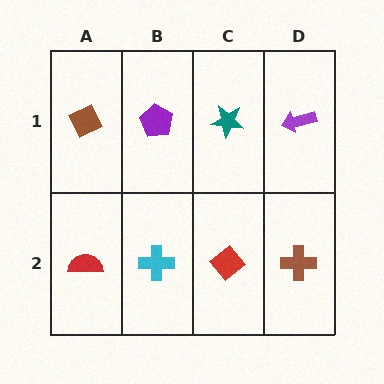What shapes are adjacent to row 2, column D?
A purple arrow (row 1, column D), a red diamond (row 2, column C).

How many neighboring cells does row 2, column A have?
2.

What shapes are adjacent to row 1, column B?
A cyan cross (row 2, column B), a brown diamond (row 1, column A), a teal star (row 1, column C).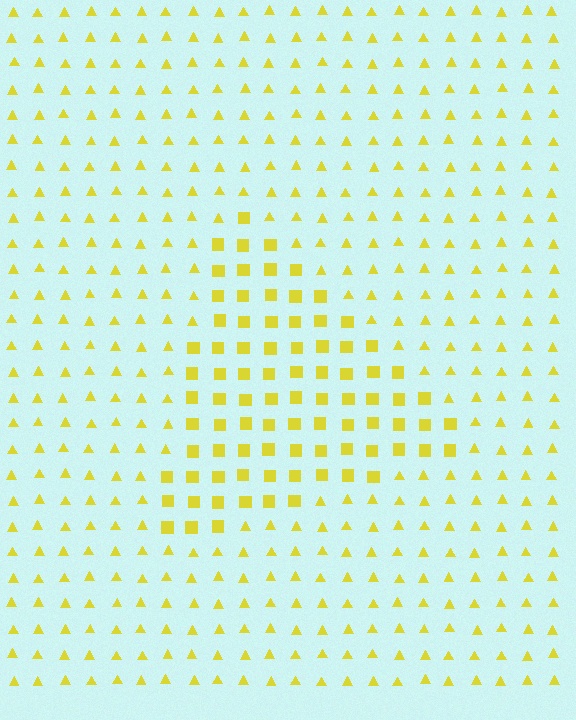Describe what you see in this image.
The image is filled with small yellow elements arranged in a uniform grid. A triangle-shaped region contains squares, while the surrounding area contains triangles. The boundary is defined purely by the change in element shape.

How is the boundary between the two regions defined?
The boundary is defined by a change in element shape: squares inside vs. triangles outside. All elements share the same color and spacing.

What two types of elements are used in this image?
The image uses squares inside the triangle region and triangles outside it.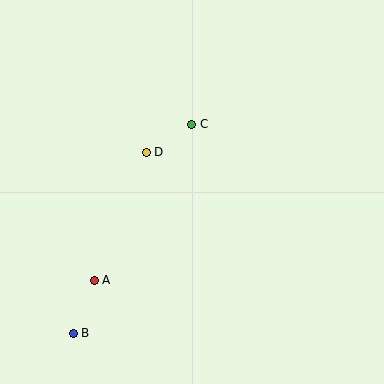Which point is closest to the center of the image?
Point D at (146, 152) is closest to the center.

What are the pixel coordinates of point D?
Point D is at (146, 152).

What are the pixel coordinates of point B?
Point B is at (73, 333).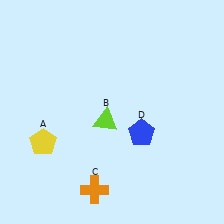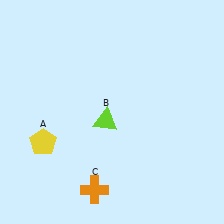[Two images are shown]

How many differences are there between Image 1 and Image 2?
There is 1 difference between the two images.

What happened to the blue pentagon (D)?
The blue pentagon (D) was removed in Image 2. It was in the bottom-right area of Image 1.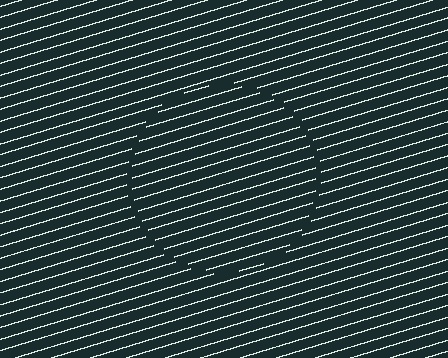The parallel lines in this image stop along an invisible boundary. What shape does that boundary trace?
An illusory circle. The interior of the shape contains the same grating, shifted by half a period — the contour is defined by the phase discontinuity where line-ends from the inner and outer gratings abut.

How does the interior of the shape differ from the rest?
The interior of the shape contains the same grating, shifted by half a period — the contour is defined by the phase discontinuity where line-ends from the inner and outer gratings abut.